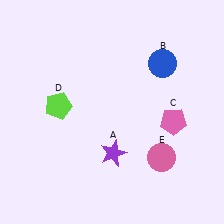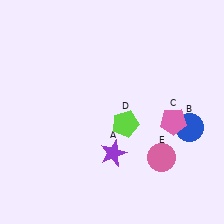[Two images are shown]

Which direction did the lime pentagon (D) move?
The lime pentagon (D) moved right.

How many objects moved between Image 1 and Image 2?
2 objects moved between the two images.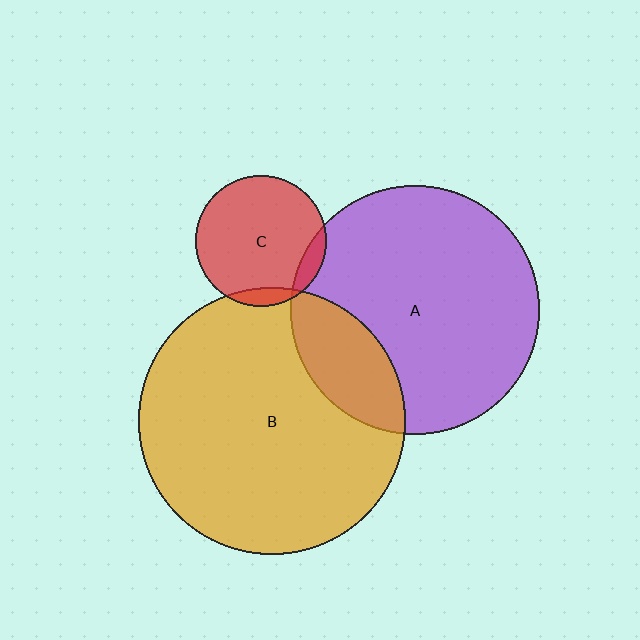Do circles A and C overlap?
Yes.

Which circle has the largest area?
Circle B (orange).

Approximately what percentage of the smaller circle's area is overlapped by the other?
Approximately 10%.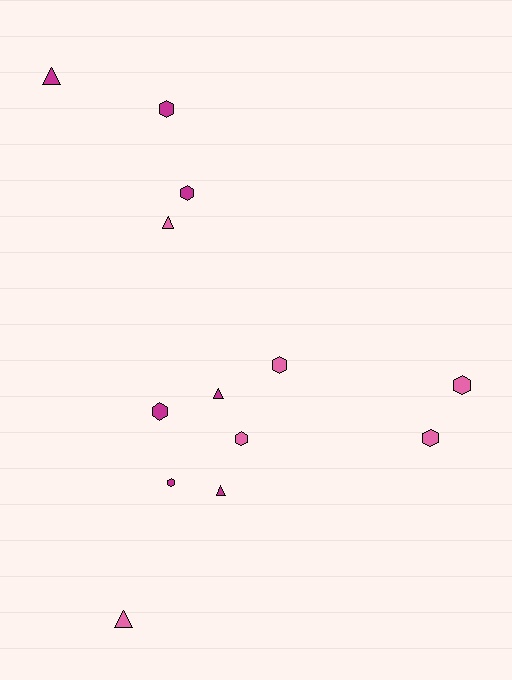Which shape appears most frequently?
Hexagon, with 8 objects.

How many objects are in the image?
There are 13 objects.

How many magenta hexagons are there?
There are 4 magenta hexagons.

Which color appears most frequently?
Magenta, with 7 objects.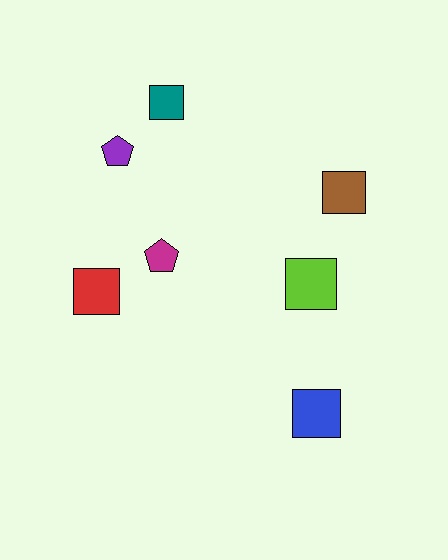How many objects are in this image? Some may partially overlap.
There are 7 objects.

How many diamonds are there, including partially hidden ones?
There are no diamonds.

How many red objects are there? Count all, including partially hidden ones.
There is 1 red object.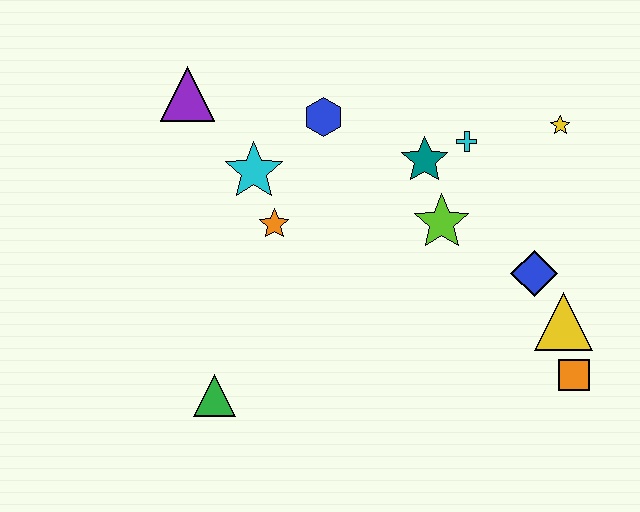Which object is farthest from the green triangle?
The yellow star is farthest from the green triangle.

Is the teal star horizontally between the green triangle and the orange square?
Yes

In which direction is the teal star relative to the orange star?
The teal star is to the right of the orange star.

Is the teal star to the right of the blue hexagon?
Yes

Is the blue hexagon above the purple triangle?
No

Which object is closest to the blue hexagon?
The cyan star is closest to the blue hexagon.